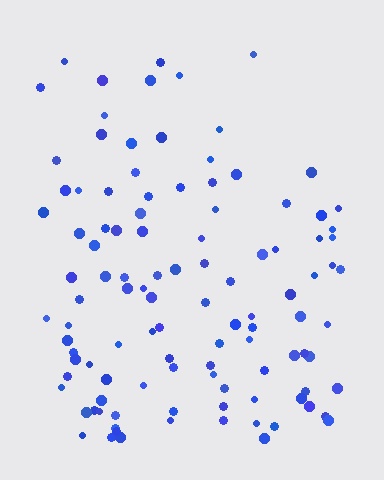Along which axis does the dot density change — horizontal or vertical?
Vertical.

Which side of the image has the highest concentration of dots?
The bottom.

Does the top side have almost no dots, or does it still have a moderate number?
Still a moderate number, just noticeably fewer than the bottom.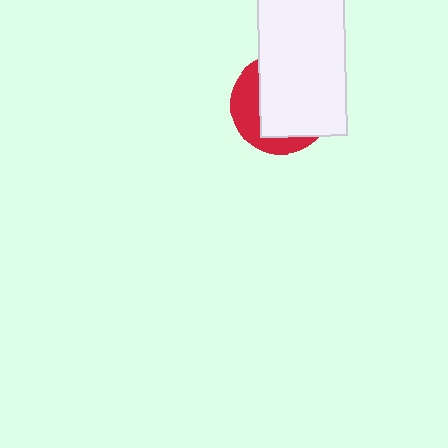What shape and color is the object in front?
The object in front is a white rectangle.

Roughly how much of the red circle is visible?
A small part of it is visible (roughly 32%).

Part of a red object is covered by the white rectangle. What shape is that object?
It is a circle.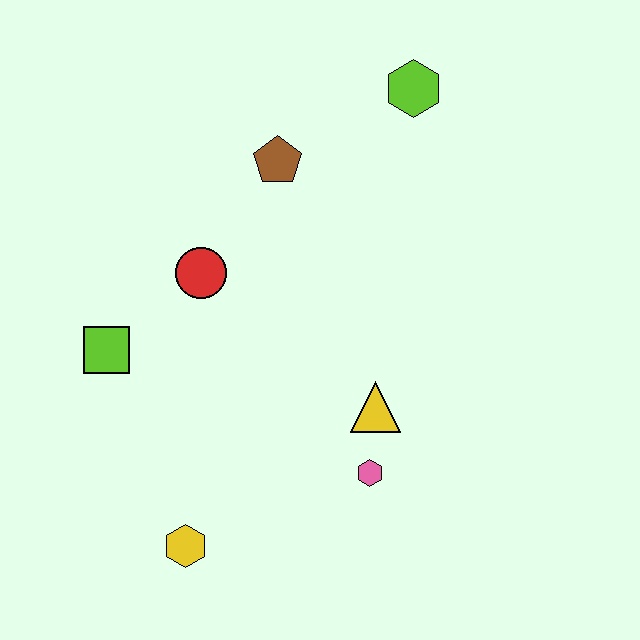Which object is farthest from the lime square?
The lime hexagon is farthest from the lime square.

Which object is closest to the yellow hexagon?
The pink hexagon is closest to the yellow hexagon.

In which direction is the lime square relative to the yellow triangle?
The lime square is to the left of the yellow triangle.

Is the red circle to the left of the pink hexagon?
Yes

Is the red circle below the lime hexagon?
Yes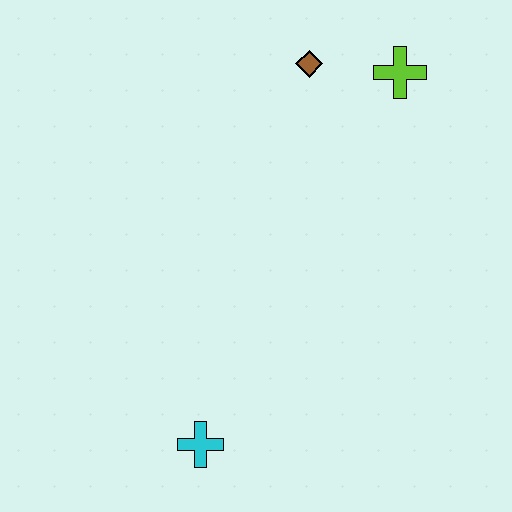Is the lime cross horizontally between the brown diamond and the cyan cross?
No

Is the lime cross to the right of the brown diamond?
Yes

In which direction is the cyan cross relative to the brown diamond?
The cyan cross is below the brown diamond.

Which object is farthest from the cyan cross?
The lime cross is farthest from the cyan cross.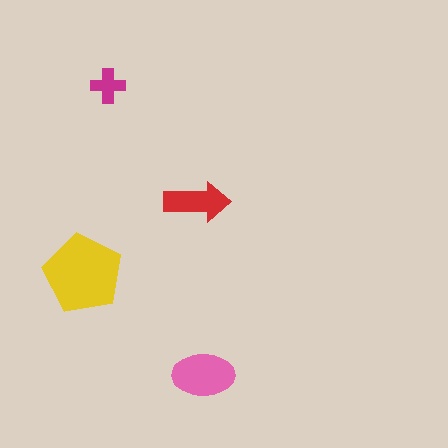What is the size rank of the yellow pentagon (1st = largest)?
1st.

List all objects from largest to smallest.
The yellow pentagon, the pink ellipse, the red arrow, the magenta cross.